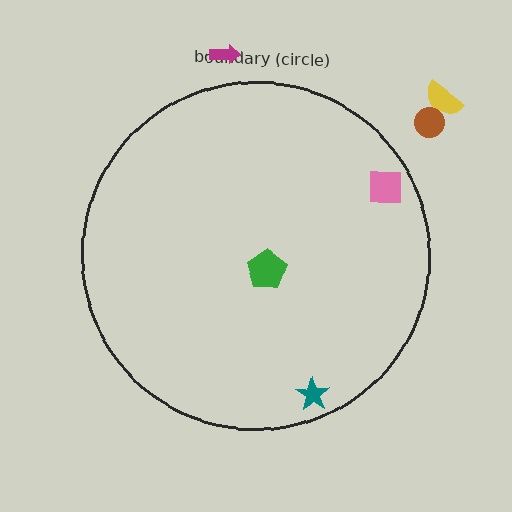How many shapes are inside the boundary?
3 inside, 3 outside.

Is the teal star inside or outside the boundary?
Inside.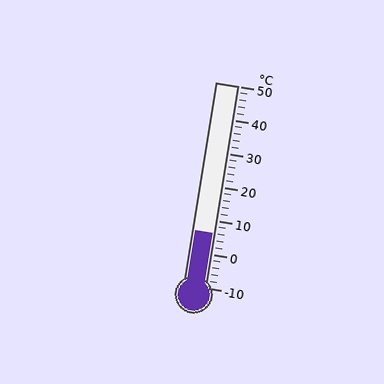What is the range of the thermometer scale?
The thermometer scale ranges from -10°C to 50°C.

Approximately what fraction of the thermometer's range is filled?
The thermometer is filled to approximately 25% of its range.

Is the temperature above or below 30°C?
The temperature is below 30°C.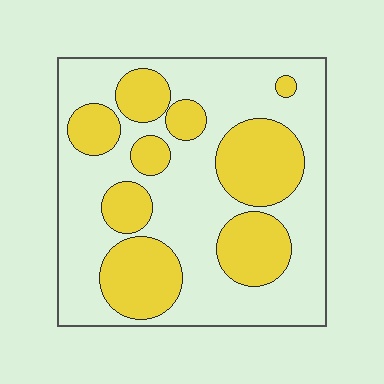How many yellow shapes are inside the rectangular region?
9.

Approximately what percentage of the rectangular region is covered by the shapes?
Approximately 35%.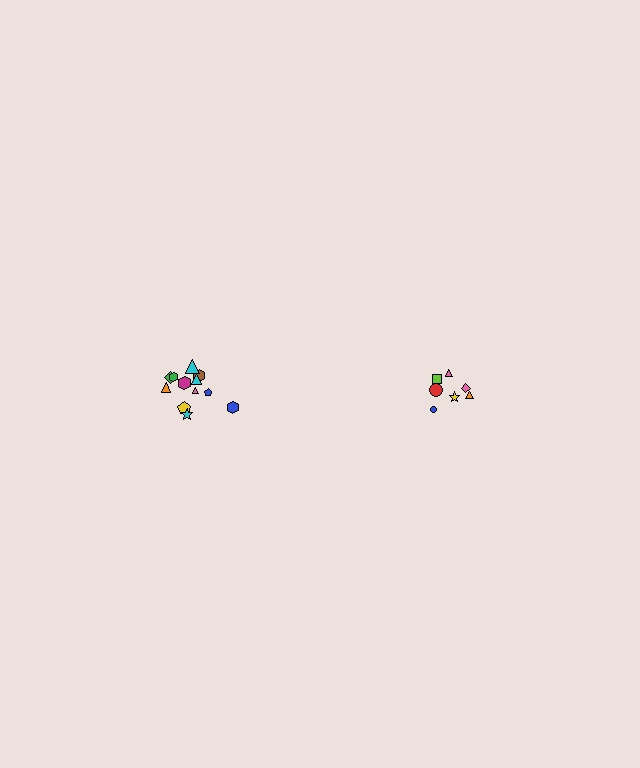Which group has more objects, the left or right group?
The left group.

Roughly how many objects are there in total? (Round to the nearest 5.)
Roughly 20 objects in total.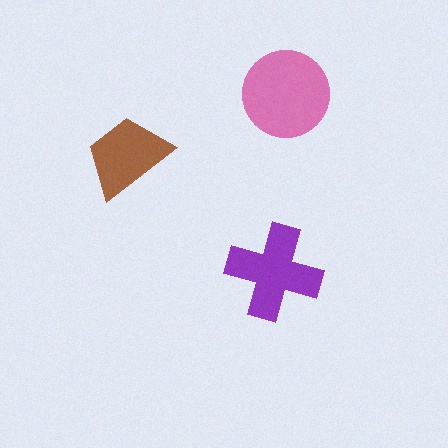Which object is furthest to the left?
The brown trapezoid is leftmost.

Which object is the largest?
The pink circle.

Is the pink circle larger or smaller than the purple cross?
Larger.